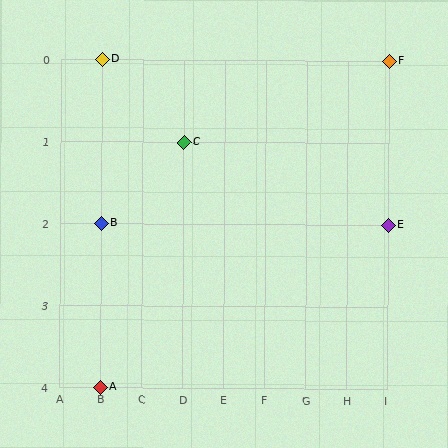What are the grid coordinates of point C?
Point C is at grid coordinates (D, 1).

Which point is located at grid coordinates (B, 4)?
Point A is at (B, 4).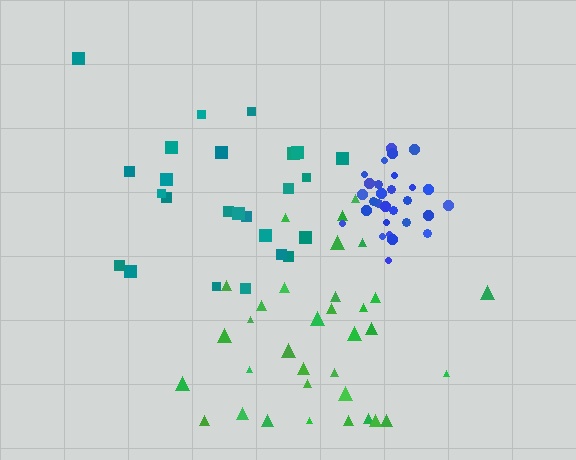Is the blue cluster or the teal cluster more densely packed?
Blue.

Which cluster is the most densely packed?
Blue.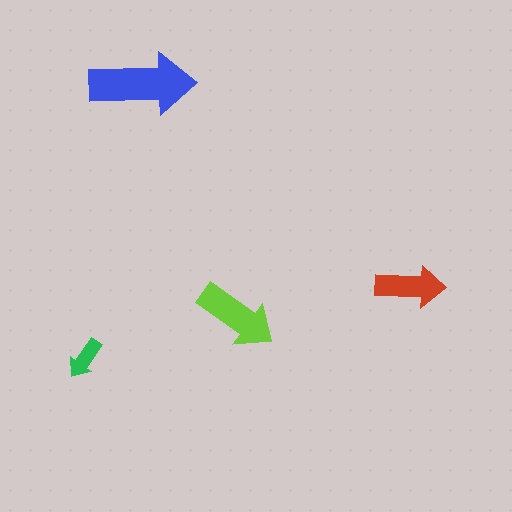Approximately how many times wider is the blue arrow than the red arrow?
About 1.5 times wider.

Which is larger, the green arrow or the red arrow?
The red one.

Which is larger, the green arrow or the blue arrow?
The blue one.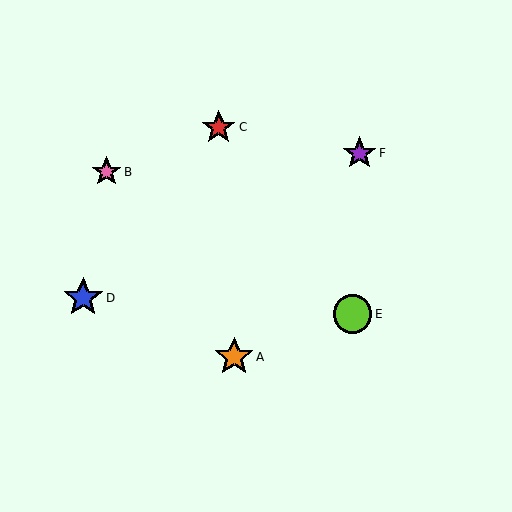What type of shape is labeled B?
Shape B is a pink star.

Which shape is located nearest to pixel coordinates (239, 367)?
The orange star (labeled A) at (234, 357) is nearest to that location.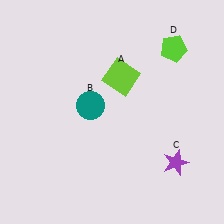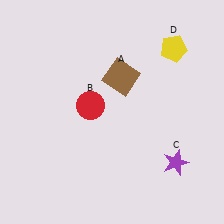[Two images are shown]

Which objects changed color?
A changed from lime to brown. B changed from teal to red. D changed from lime to yellow.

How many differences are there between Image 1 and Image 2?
There are 3 differences between the two images.